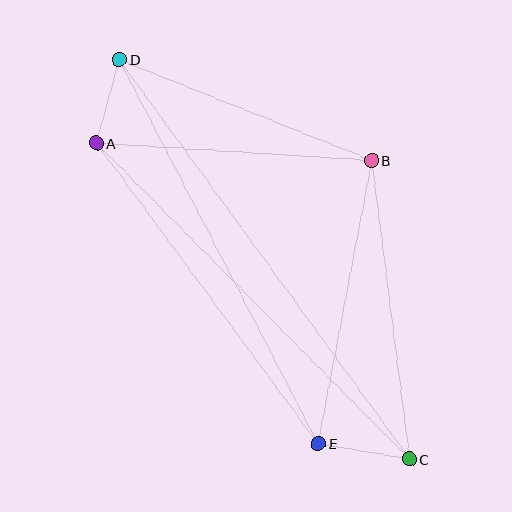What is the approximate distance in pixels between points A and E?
The distance between A and E is approximately 374 pixels.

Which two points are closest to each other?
Points A and D are closest to each other.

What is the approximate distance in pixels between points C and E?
The distance between C and E is approximately 92 pixels.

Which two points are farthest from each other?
Points C and D are farthest from each other.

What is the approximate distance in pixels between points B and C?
The distance between B and C is approximately 300 pixels.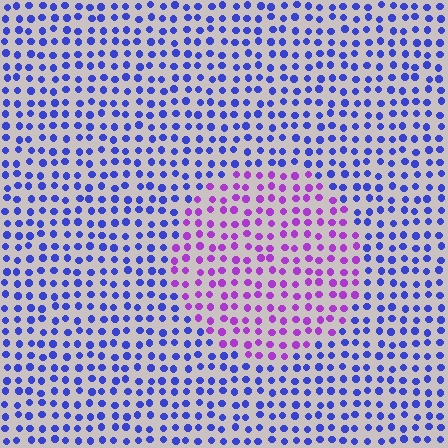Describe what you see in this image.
The image is filled with small blue elements in a uniform arrangement. A circle-shaped region is visible where the elements are tinted to a slightly different hue, forming a subtle color boundary.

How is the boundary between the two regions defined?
The boundary is defined purely by a slight shift in hue (about 51 degrees). Spacing, size, and orientation are identical on both sides.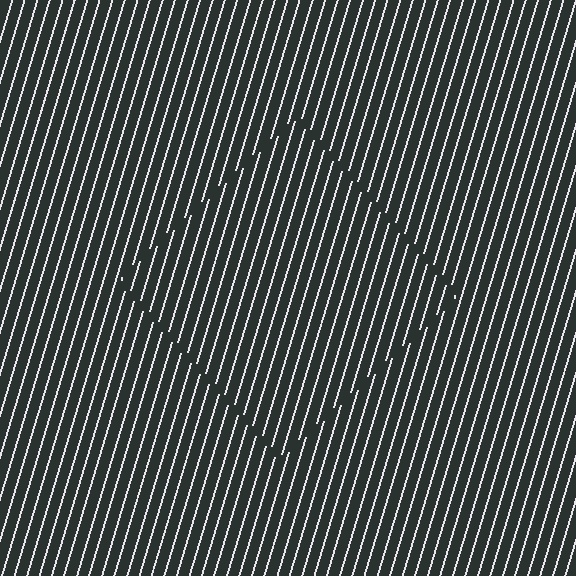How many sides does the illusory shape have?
4 sides — the line-ends trace a square.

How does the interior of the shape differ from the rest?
The interior of the shape contains the same grating, shifted by half a period — the contour is defined by the phase discontinuity where line-ends from the inner and outer gratings abut.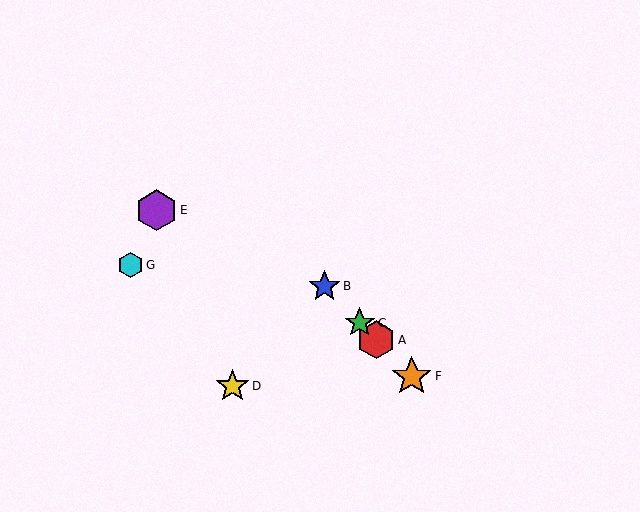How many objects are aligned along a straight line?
4 objects (A, B, C, F) are aligned along a straight line.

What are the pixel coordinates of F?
Object F is at (412, 376).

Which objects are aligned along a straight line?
Objects A, B, C, F are aligned along a straight line.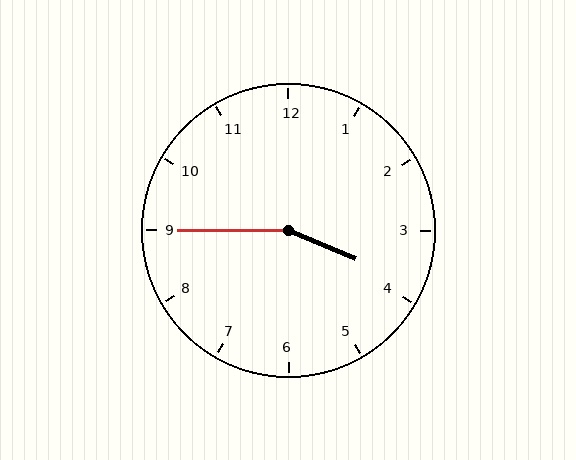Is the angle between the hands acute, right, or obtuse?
It is obtuse.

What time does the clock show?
3:45.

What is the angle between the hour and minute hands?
Approximately 158 degrees.